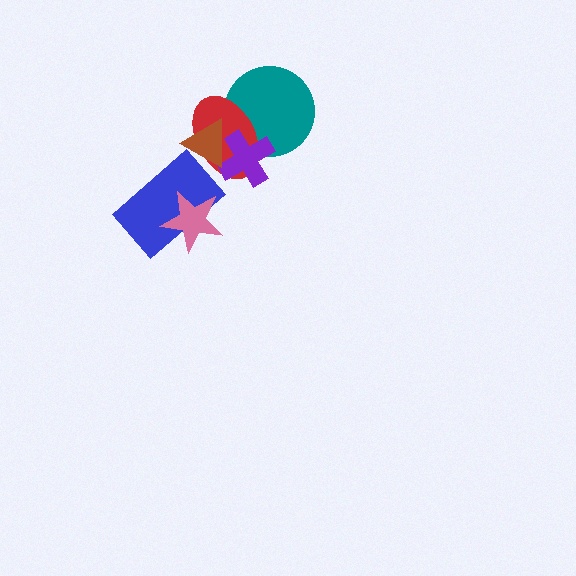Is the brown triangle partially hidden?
No, no other shape covers it.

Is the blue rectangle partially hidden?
Yes, it is partially covered by another shape.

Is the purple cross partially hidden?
Yes, it is partially covered by another shape.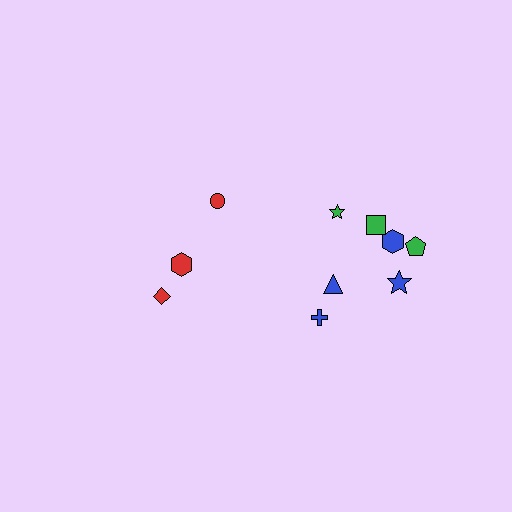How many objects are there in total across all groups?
There are 10 objects.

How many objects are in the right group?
There are 7 objects.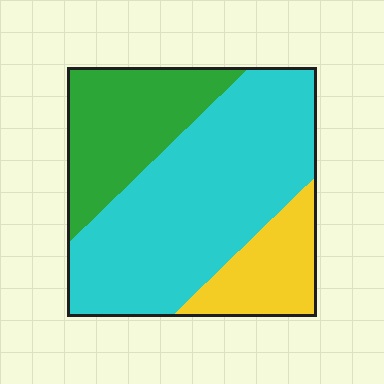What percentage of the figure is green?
Green takes up between a quarter and a half of the figure.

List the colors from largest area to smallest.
From largest to smallest: cyan, green, yellow.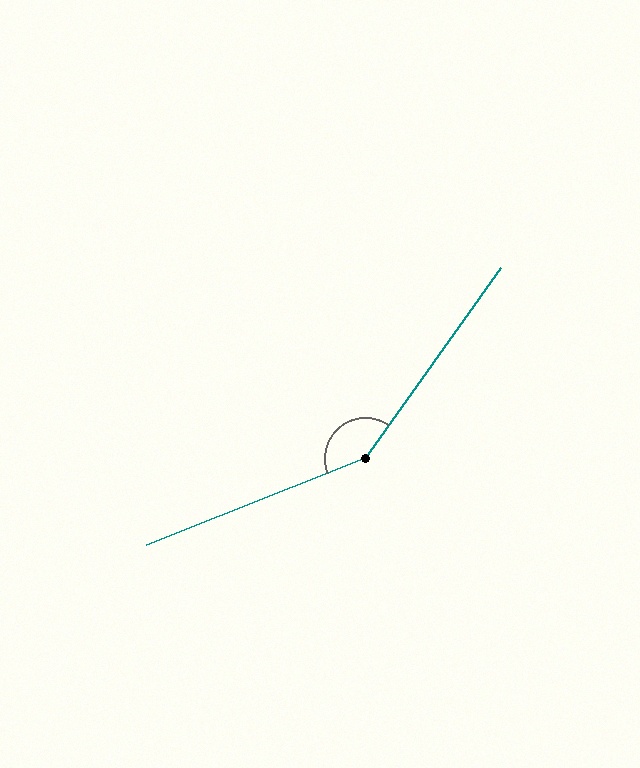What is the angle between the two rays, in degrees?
Approximately 147 degrees.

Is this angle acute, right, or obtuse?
It is obtuse.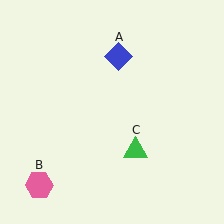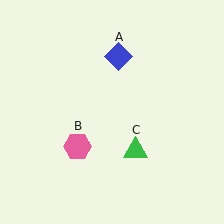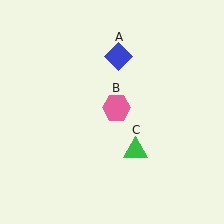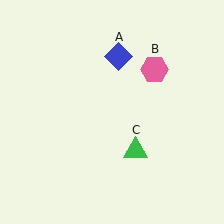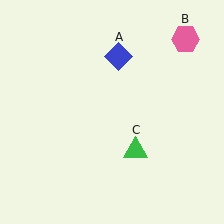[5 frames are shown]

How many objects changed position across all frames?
1 object changed position: pink hexagon (object B).